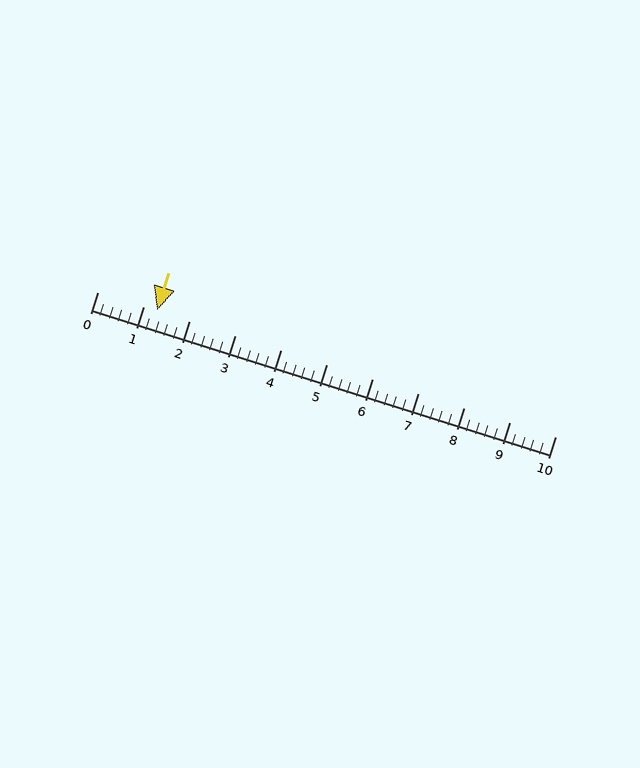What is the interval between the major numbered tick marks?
The major tick marks are spaced 1 units apart.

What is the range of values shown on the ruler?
The ruler shows values from 0 to 10.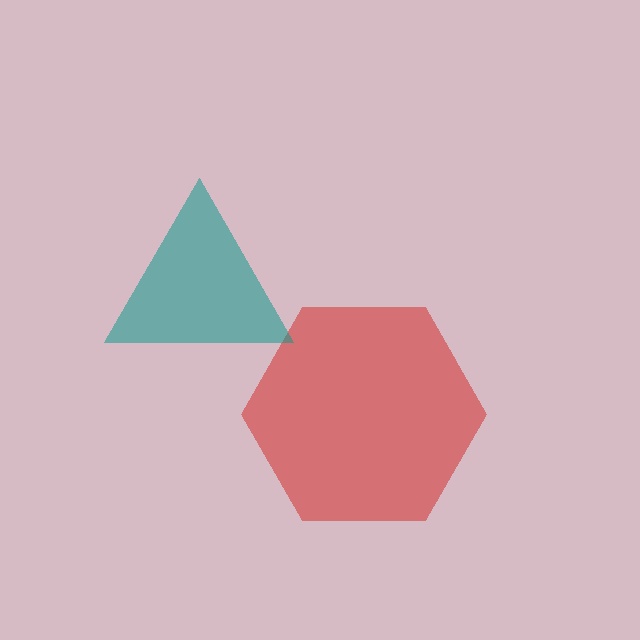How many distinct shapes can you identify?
There are 2 distinct shapes: a red hexagon, a teal triangle.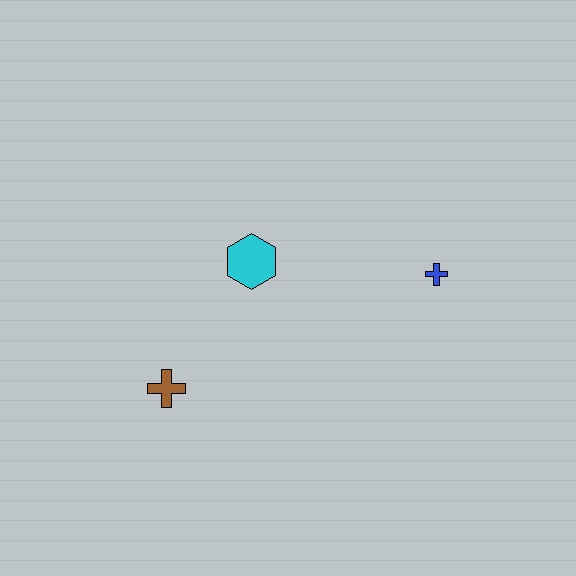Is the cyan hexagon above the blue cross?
Yes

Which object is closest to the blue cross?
The cyan hexagon is closest to the blue cross.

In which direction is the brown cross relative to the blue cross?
The brown cross is to the left of the blue cross.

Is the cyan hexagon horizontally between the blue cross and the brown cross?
Yes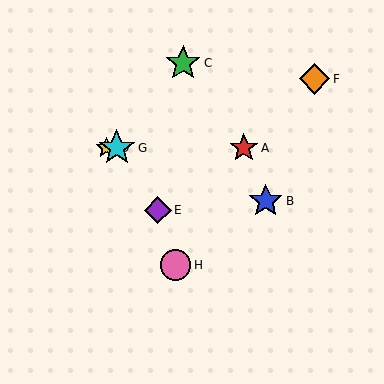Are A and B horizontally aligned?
No, A is at y≈148 and B is at y≈201.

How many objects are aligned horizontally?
3 objects (A, D, G) are aligned horizontally.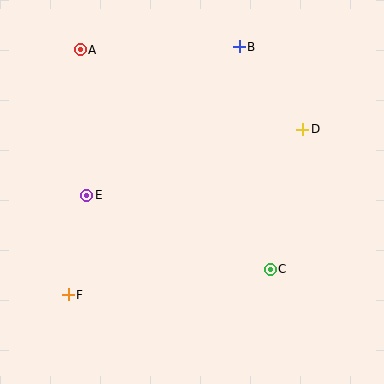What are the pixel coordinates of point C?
Point C is at (270, 269).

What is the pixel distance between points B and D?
The distance between B and D is 104 pixels.